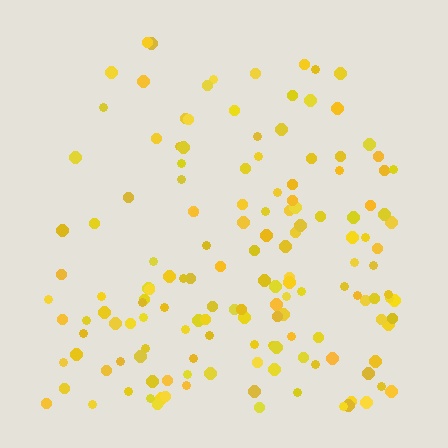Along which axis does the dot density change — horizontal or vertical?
Vertical.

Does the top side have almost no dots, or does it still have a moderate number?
Still a moderate number, just noticeably fewer than the bottom.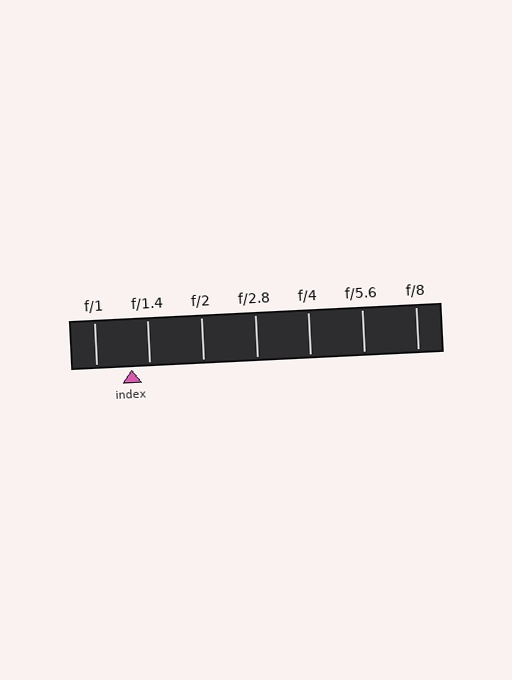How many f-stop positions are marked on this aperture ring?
There are 7 f-stop positions marked.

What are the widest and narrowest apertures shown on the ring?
The widest aperture shown is f/1 and the narrowest is f/8.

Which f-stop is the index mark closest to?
The index mark is closest to f/1.4.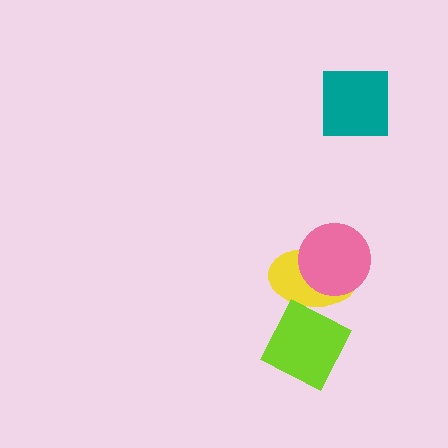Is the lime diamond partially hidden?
No, no other shape covers it.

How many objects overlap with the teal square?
0 objects overlap with the teal square.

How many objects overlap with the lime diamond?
1 object overlaps with the lime diamond.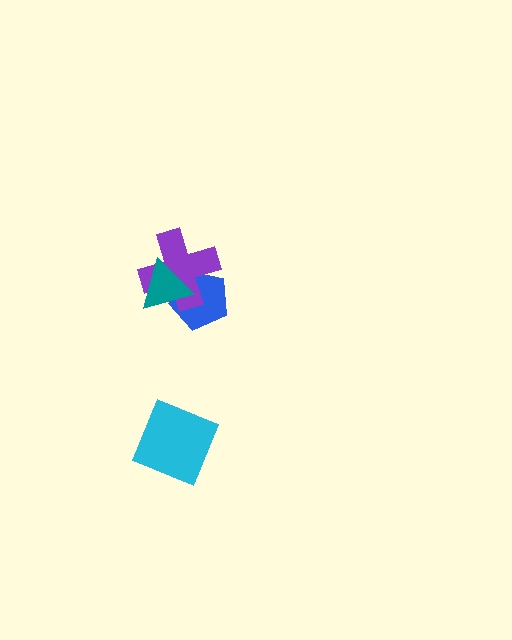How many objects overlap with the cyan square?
0 objects overlap with the cyan square.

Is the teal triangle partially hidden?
No, no other shape covers it.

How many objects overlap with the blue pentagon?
2 objects overlap with the blue pentagon.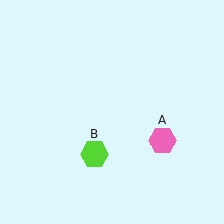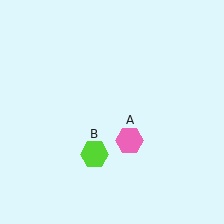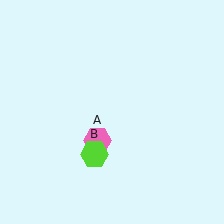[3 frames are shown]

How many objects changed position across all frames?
1 object changed position: pink hexagon (object A).